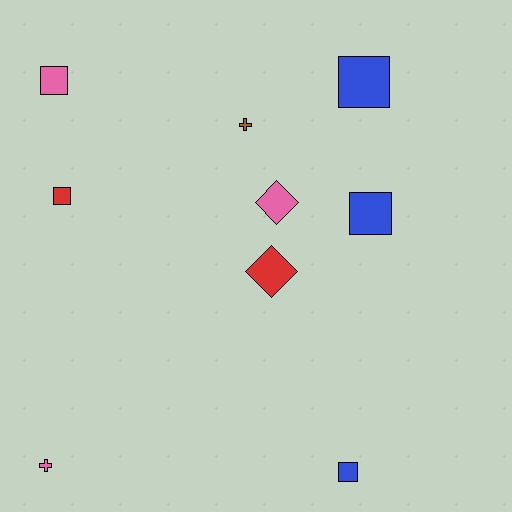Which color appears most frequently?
Blue, with 3 objects.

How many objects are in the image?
There are 9 objects.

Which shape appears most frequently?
Square, with 5 objects.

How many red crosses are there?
There are no red crosses.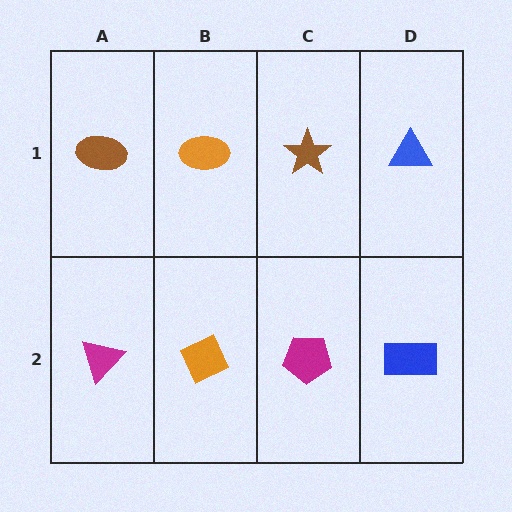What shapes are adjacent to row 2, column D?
A blue triangle (row 1, column D), a magenta pentagon (row 2, column C).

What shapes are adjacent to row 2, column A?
A brown ellipse (row 1, column A), an orange diamond (row 2, column B).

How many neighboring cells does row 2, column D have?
2.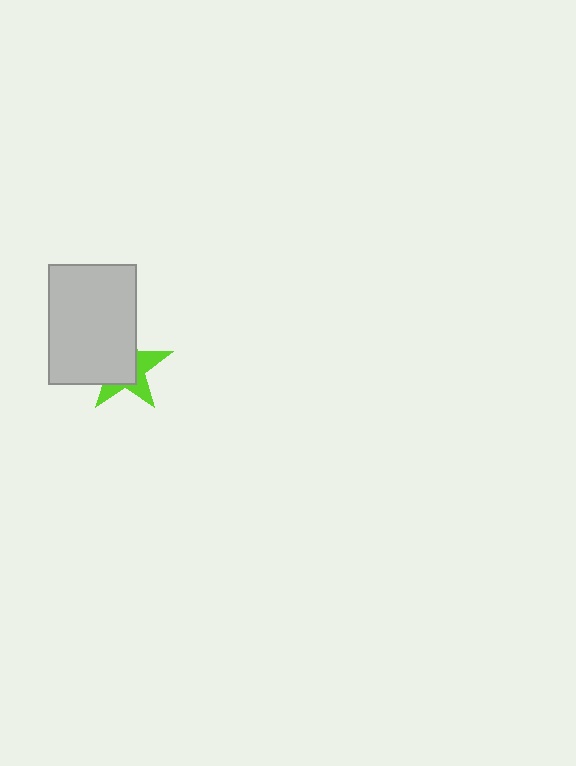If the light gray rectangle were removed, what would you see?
You would see the complete lime star.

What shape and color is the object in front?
The object in front is a light gray rectangle.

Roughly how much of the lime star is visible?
A small part of it is visible (roughly 39%).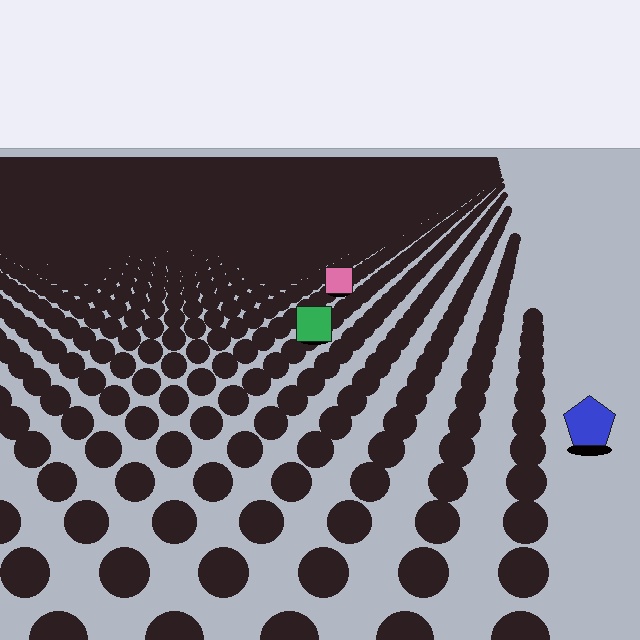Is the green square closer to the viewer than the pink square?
Yes. The green square is closer — you can tell from the texture gradient: the ground texture is coarser near it.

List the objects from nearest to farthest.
From nearest to farthest: the blue pentagon, the green square, the pink square.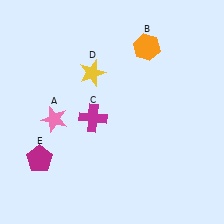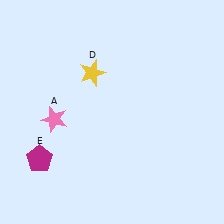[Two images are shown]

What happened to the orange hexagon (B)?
The orange hexagon (B) was removed in Image 2. It was in the top-right area of Image 1.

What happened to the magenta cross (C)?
The magenta cross (C) was removed in Image 2. It was in the bottom-left area of Image 1.